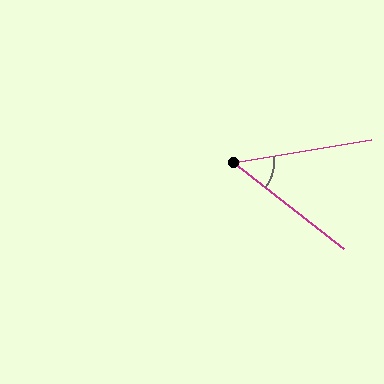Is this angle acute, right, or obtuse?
It is acute.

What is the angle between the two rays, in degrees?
Approximately 47 degrees.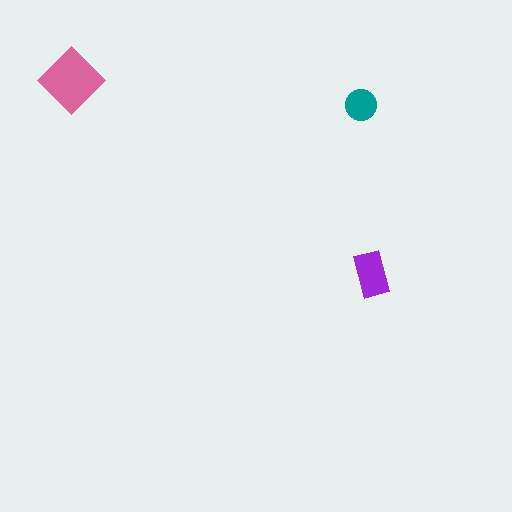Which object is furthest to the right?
The purple rectangle is rightmost.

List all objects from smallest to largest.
The teal circle, the purple rectangle, the pink diamond.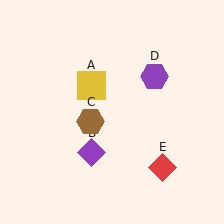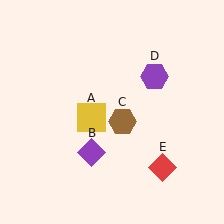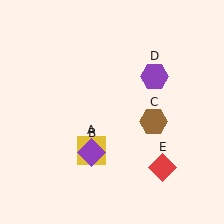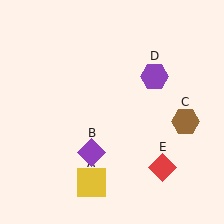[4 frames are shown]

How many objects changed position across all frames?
2 objects changed position: yellow square (object A), brown hexagon (object C).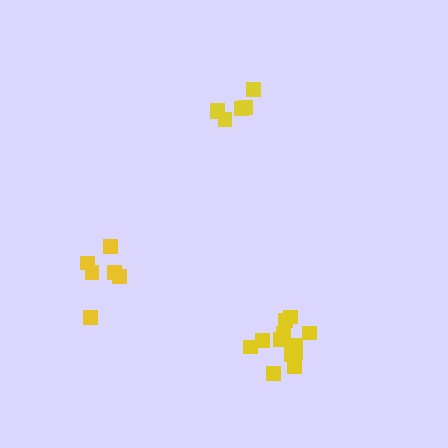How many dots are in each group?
Group 1: 6 dots, Group 2: 6 dots, Group 3: 12 dots (24 total).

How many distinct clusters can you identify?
There are 3 distinct clusters.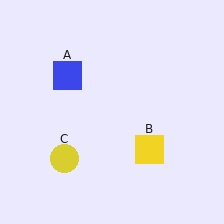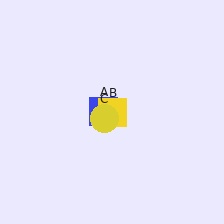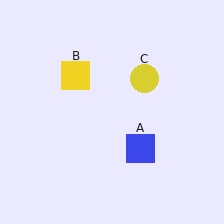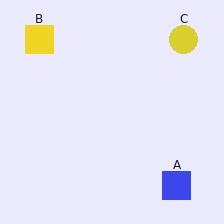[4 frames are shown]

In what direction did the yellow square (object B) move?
The yellow square (object B) moved up and to the left.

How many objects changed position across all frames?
3 objects changed position: blue square (object A), yellow square (object B), yellow circle (object C).